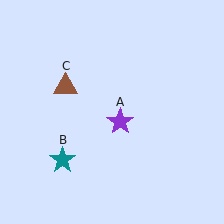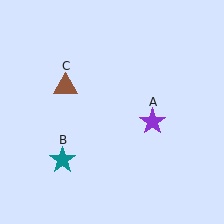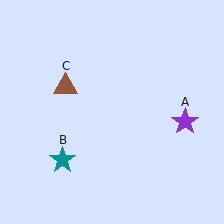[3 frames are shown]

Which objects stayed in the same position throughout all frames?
Teal star (object B) and brown triangle (object C) remained stationary.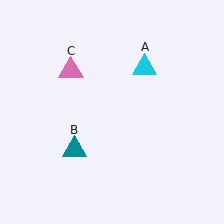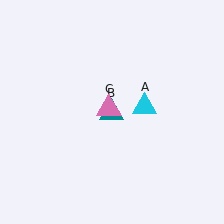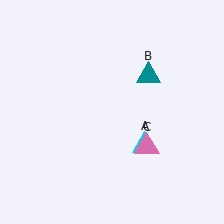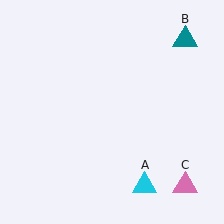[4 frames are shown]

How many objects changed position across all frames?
3 objects changed position: cyan triangle (object A), teal triangle (object B), pink triangle (object C).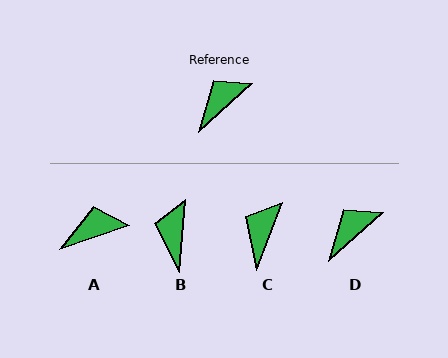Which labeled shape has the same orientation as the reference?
D.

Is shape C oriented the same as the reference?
No, it is off by about 27 degrees.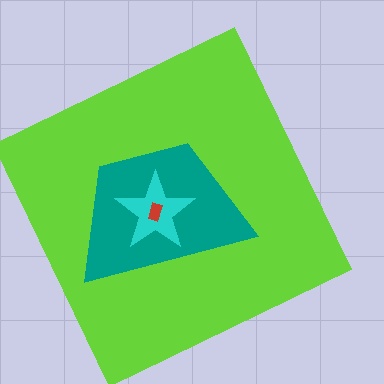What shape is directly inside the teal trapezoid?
The cyan star.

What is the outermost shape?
The lime square.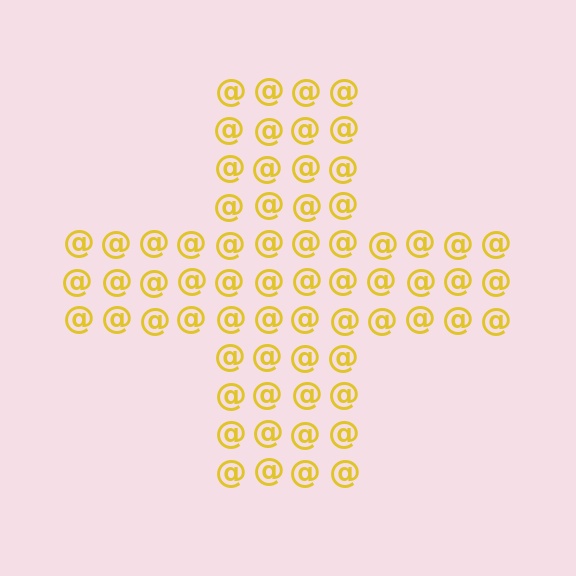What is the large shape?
The large shape is a cross.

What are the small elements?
The small elements are at signs.